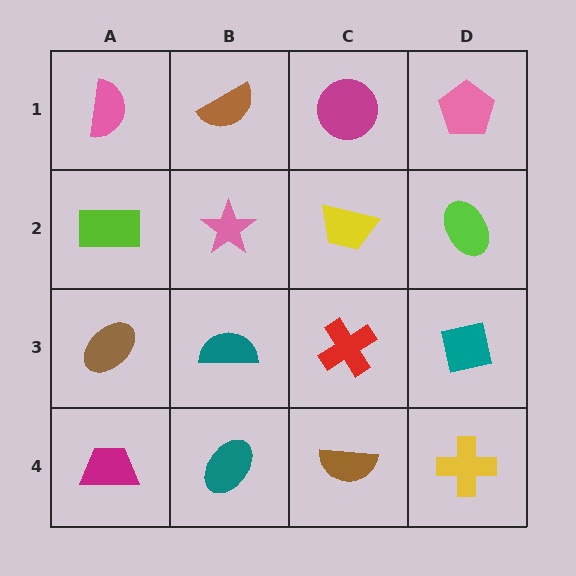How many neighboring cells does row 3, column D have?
3.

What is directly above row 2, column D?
A pink pentagon.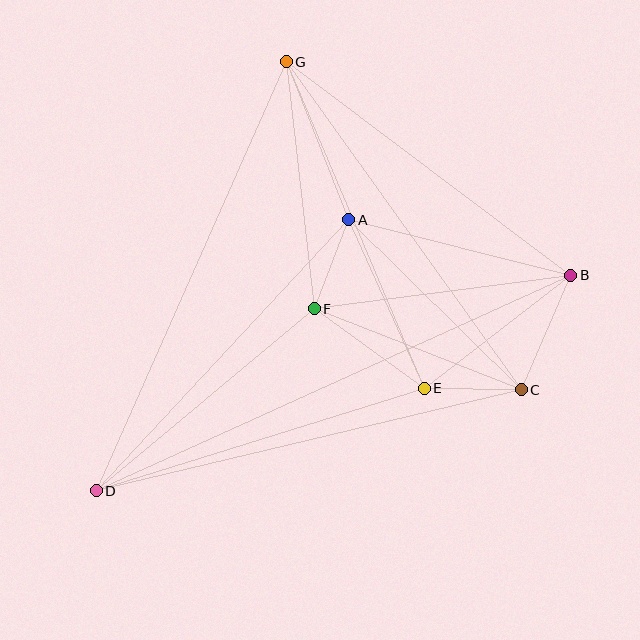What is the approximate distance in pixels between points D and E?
The distance between D and E is approximately 344 pixels.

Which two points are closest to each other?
Points A and F are closest to each other.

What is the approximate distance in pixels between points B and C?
The distance between B and C is approximately 125 pixels.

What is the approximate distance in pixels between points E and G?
The distance between E and G is approximately 355 pixels.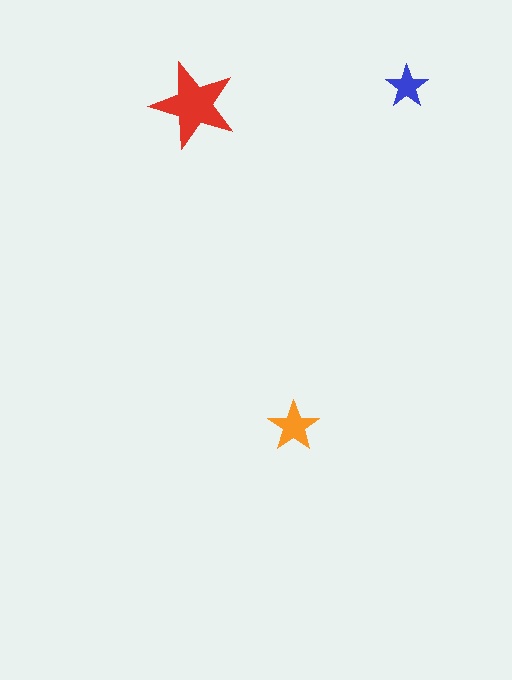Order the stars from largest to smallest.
the red one, the orange one, the blue one.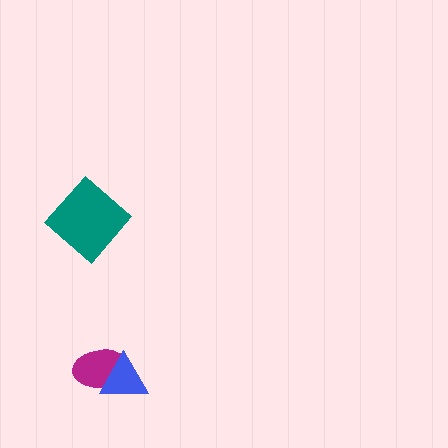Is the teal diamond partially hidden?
No, no other shape covers it.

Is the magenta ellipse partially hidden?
Yes, it is partially covered by another shape.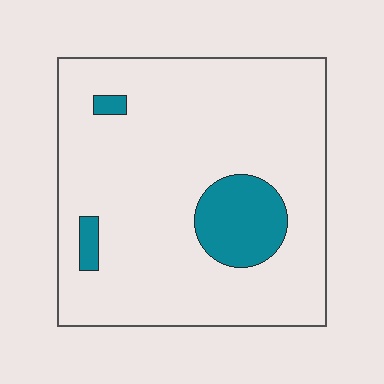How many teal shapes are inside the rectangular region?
3.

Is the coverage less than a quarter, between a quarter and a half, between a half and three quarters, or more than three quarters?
Less than a quarter.